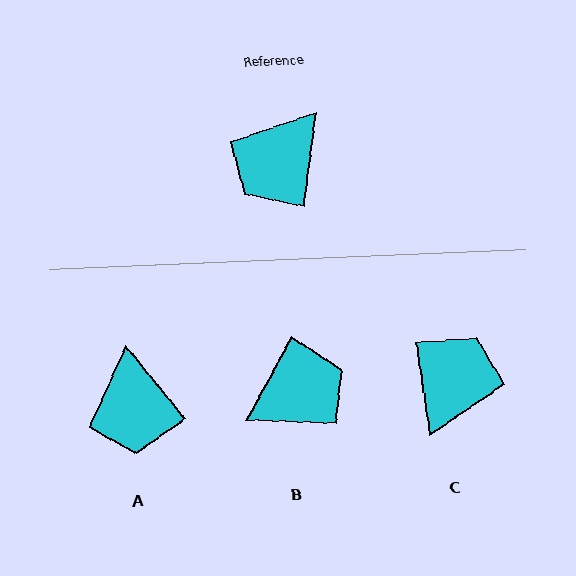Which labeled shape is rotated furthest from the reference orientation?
C, about 165 degrees away.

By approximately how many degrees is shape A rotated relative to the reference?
Approximately 46 degrees counter-clockwise.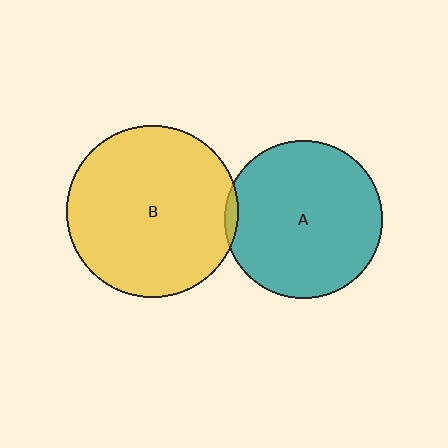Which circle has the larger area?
Circle B (yellow).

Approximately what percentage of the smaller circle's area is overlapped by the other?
Approximately 5%.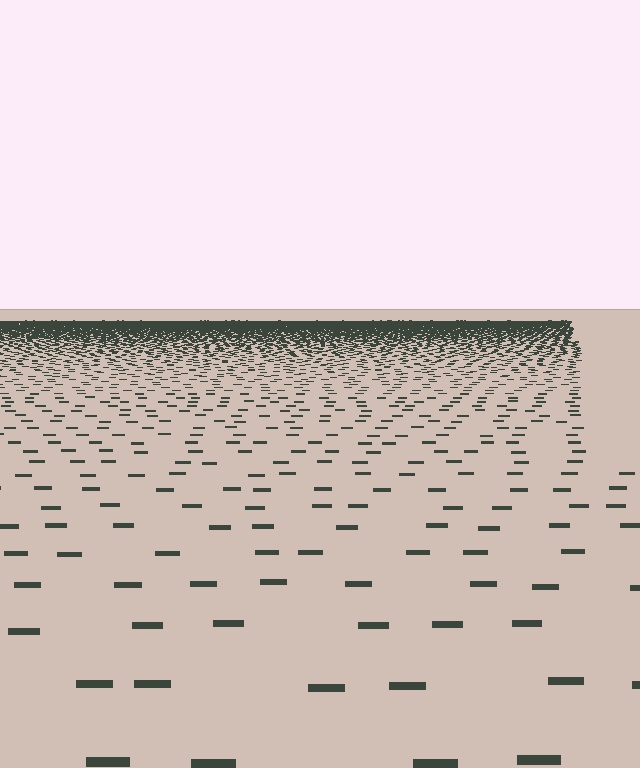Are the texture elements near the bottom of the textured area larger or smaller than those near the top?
Larger. Near the bottom, elements are closer to the viewer and appear at a bigger on-screen size.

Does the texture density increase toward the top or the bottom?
Density increases toward the top.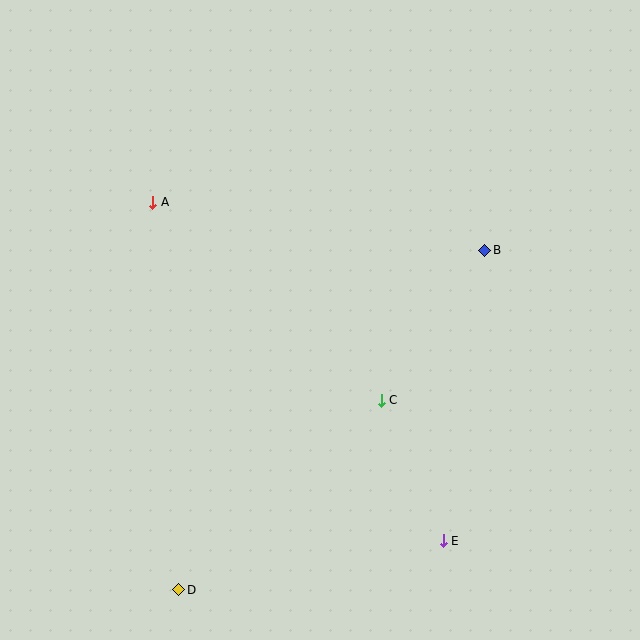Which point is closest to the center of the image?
Point C at (381, 400) is closest to the center.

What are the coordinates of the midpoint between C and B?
The midpoint between C and B is at (433, 325).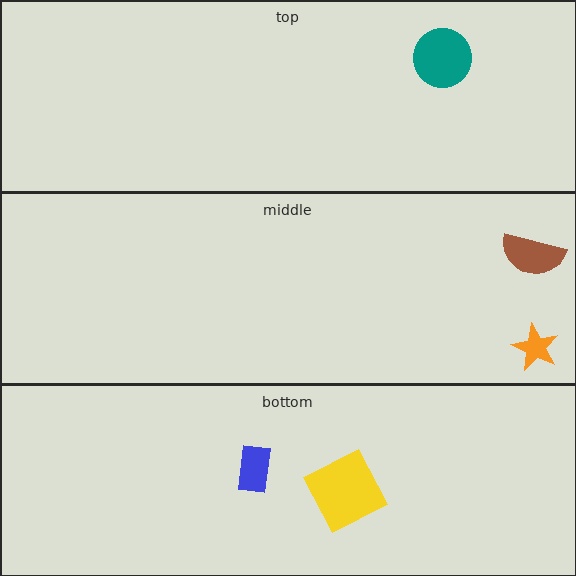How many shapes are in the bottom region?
2.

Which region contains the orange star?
The middle region.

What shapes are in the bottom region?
The blue rectangle, the yellow square.